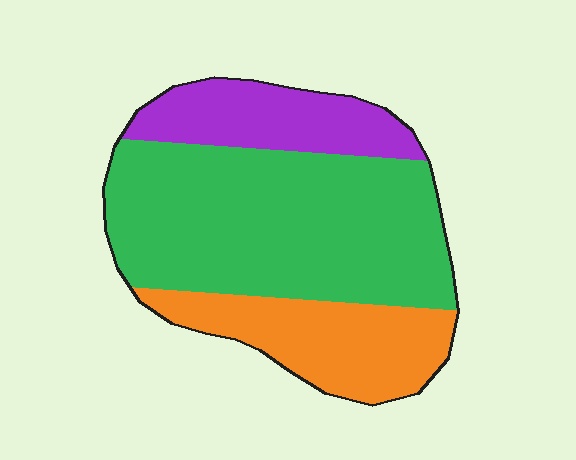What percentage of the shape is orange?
Orange covers around 25% of the shape.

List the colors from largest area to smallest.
From largest to smallest: green, orange, purple.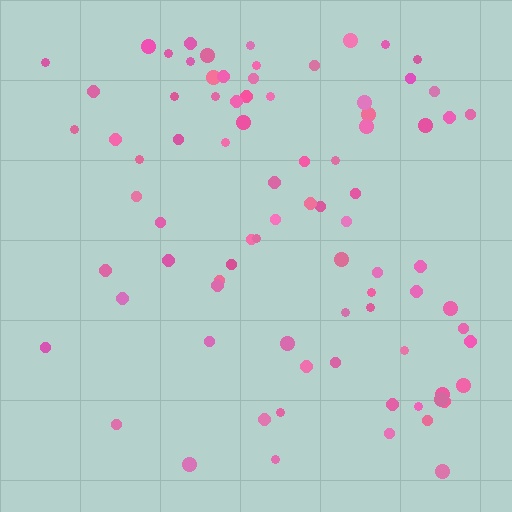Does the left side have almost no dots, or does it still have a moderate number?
Still a moderate number, just noticeably fewer than the right.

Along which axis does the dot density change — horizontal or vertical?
Horizontal.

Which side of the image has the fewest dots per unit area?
The left.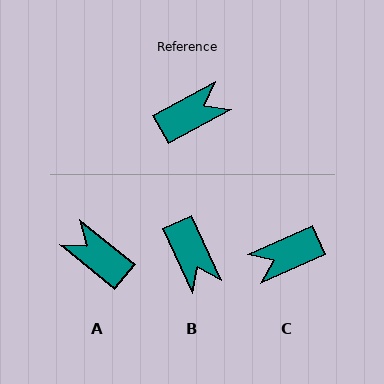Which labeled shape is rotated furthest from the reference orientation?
C, about 176 degrees away.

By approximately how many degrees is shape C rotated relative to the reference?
Approximately 176 degrees counter-clockwise.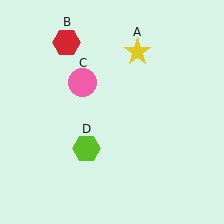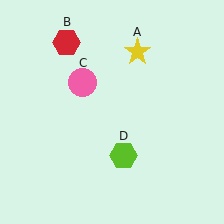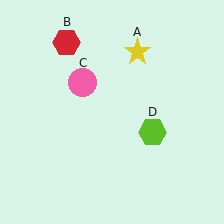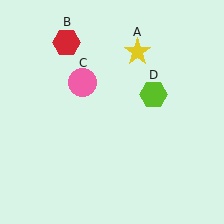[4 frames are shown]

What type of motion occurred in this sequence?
The lime hexagon (object D) rotated counterclockwise around the center of the scene.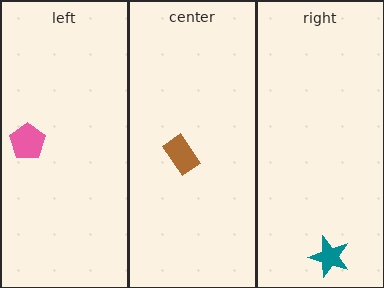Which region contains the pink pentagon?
The left region.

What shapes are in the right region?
The teal star.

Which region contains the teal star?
The right region.